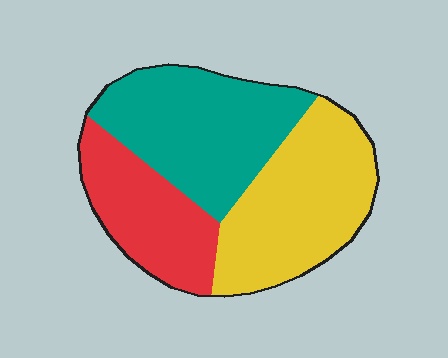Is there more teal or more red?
Teal.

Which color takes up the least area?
Red, at roughly 25%.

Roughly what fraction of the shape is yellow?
Yellow takes up between a third and a half of the shape.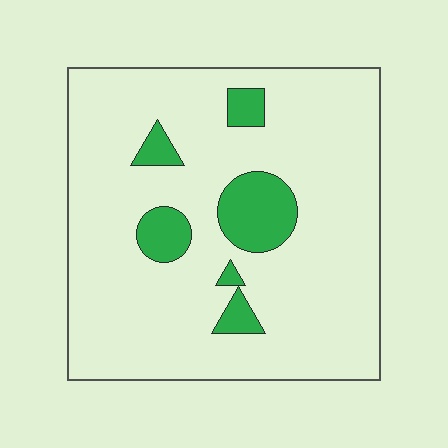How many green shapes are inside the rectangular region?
6.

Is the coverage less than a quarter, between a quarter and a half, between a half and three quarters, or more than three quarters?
Less than a quarter.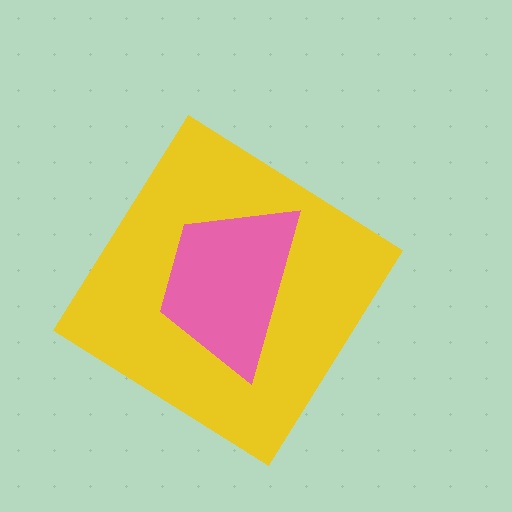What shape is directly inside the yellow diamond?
The pink trapezoid.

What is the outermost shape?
The yellow diamond.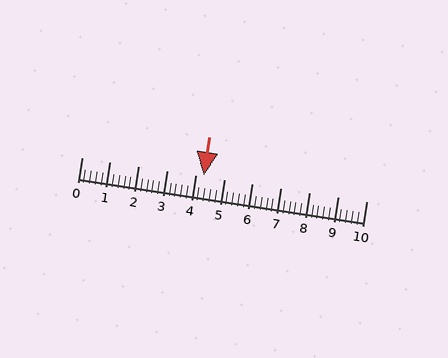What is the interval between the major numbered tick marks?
The major tick marks are spaced 1 units apart.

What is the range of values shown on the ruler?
The ruler shows values from 0 to 10.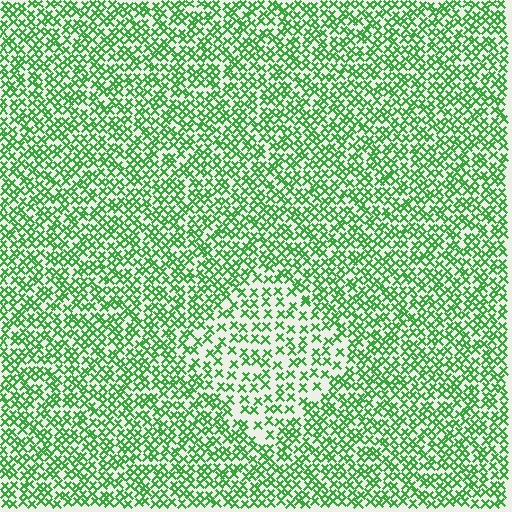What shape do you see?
I see a diamond.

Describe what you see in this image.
The image contains small green elements arranged at two different densities. A diamond-shaped region is visible where the elements are less densely packed than the surrounding area.